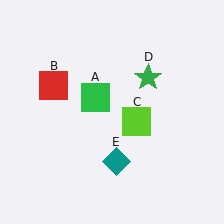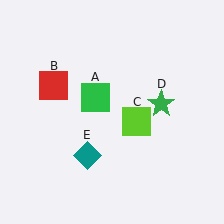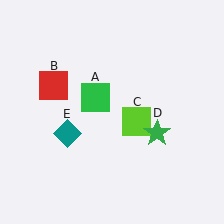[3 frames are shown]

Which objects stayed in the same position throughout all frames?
Green square (object A) and red square (object B) and lime square (object C) remained stationary.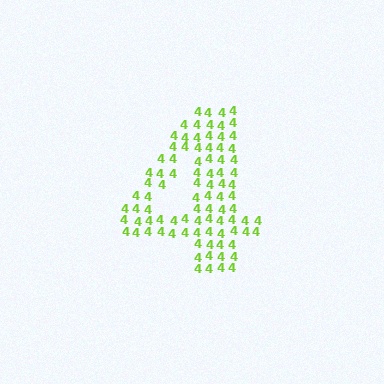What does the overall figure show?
The overall figure shows the digit 4.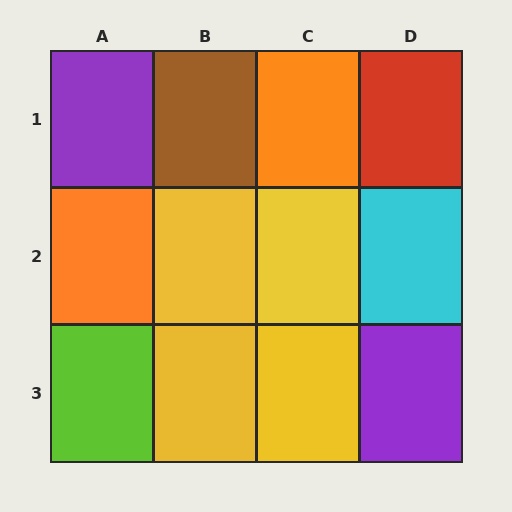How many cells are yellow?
4 cells are yellow.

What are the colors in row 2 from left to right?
Orange, yellow, yellow, cyan.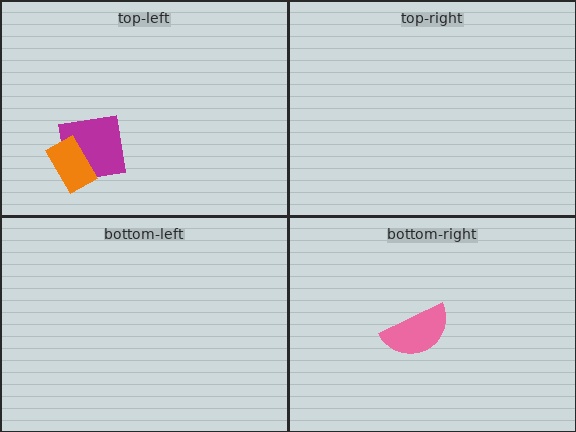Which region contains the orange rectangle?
The top-left region.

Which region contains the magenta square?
The top-left region.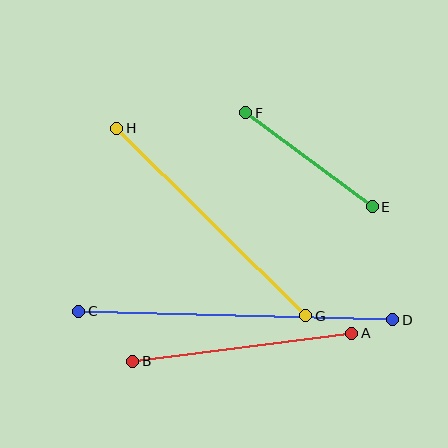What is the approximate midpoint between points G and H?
The midpoint is at approximately (211, 222) pixels.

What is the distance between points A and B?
The distance is approximately 220 pixels.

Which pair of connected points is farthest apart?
Points C and D are farthest apart.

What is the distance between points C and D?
The distance is approximately 314 pixels.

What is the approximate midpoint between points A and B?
The midpoint is at approximately (242, 347) pixels.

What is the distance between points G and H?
The distance is approximately 266 pixels.